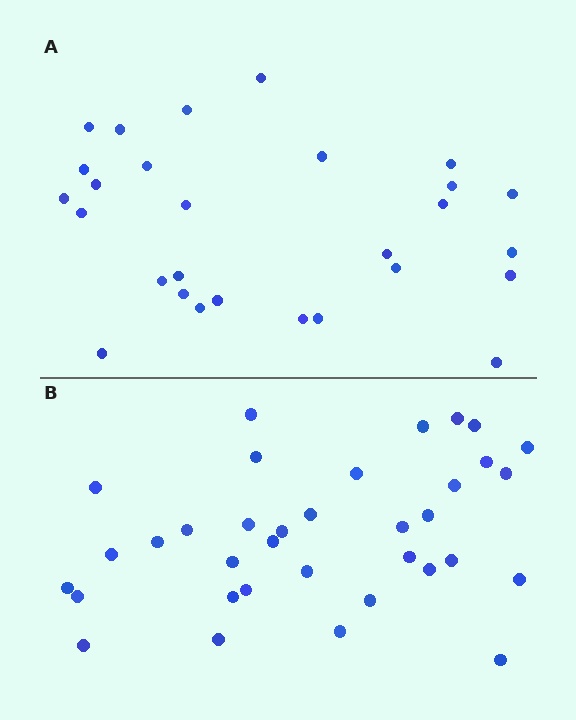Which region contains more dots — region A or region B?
Region B (the bottom region) has more dots.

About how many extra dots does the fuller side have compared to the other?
Region B has roughly 8 or so more dots than region A.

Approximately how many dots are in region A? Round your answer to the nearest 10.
About 30 dots. (The exact count is 28, which rounds to 30.)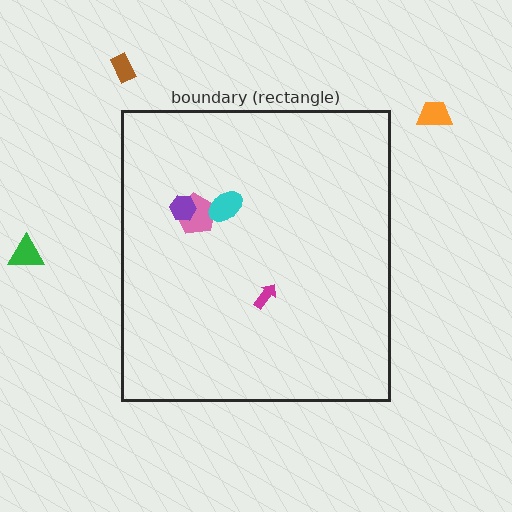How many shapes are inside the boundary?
4 inside, 3 outside.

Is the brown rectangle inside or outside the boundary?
Outside.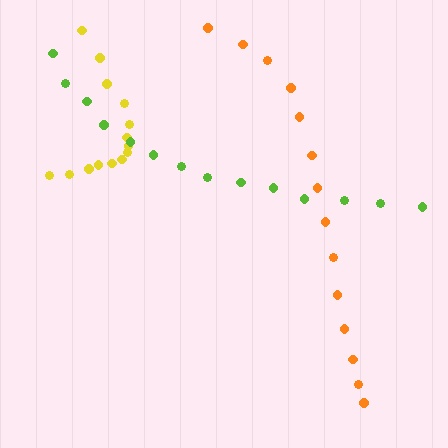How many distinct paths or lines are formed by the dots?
There are 3 distinct paths.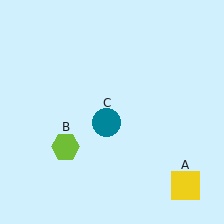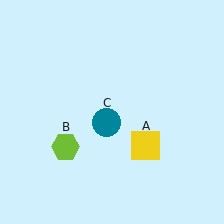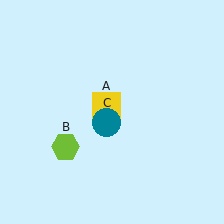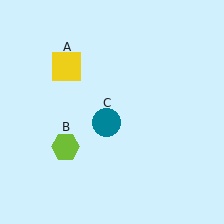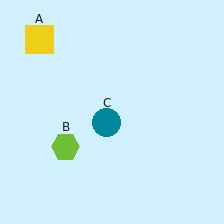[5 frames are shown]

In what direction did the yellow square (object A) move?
The yellow square (object A) moved up and to the left.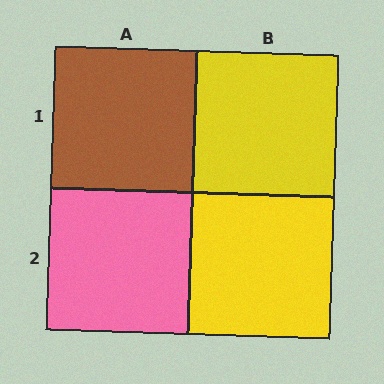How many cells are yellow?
2 cells are yellow.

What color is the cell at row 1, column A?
Brown.